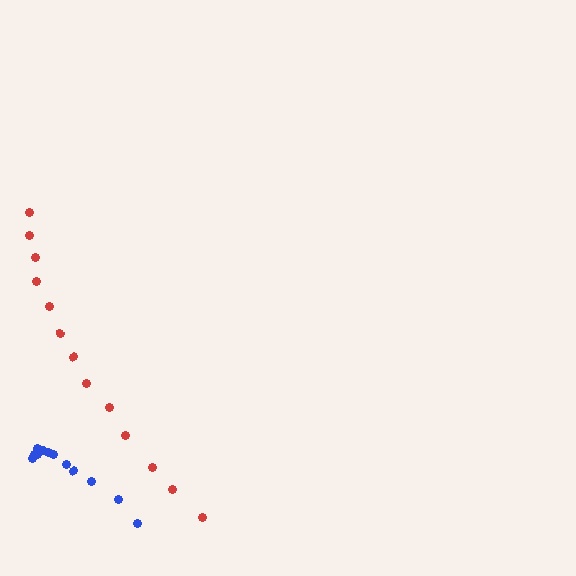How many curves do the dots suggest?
There are 2 distinct paths.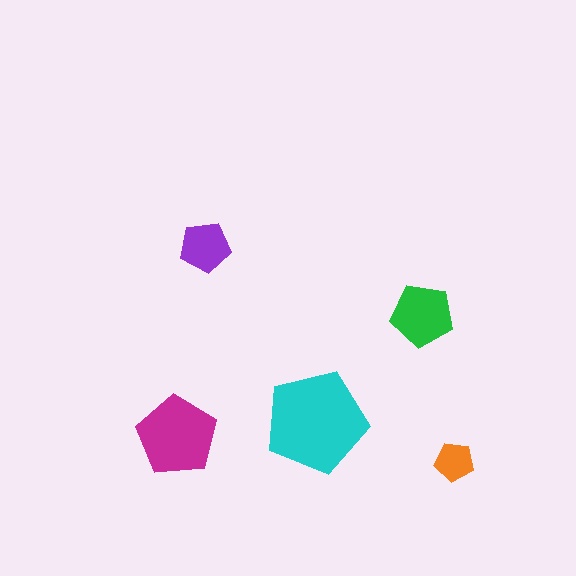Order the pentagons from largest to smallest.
the cyan one, the magenta one, the green one, the purple one, the orange one.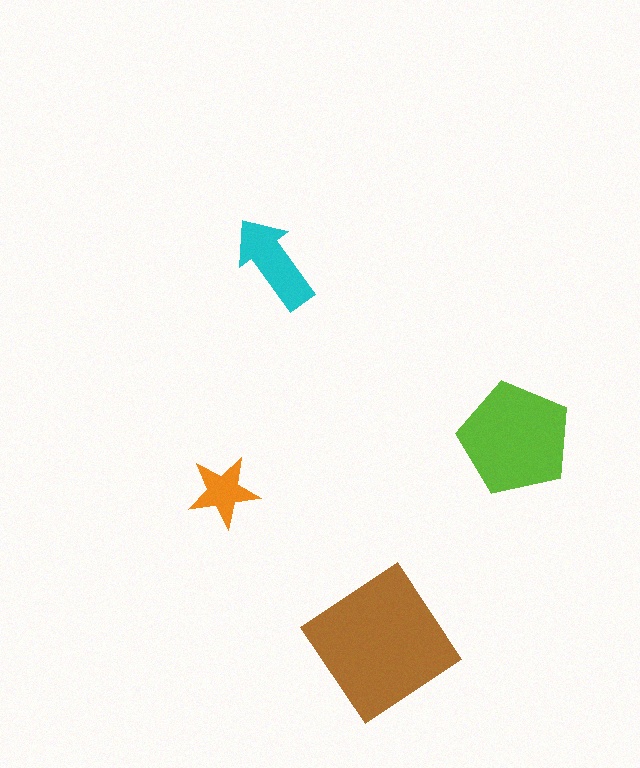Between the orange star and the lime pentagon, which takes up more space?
The lime pentagon.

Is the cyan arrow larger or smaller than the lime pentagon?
Smaller.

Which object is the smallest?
The orange star.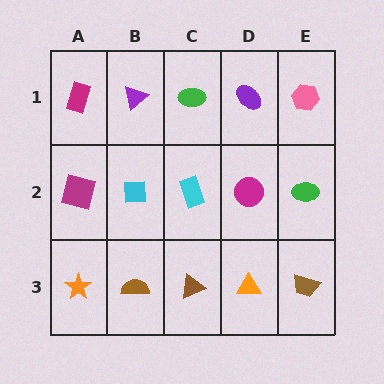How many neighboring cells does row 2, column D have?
4.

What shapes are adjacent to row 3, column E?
A green ellipse (row 2, column E), an orange triangle (row 3, column D).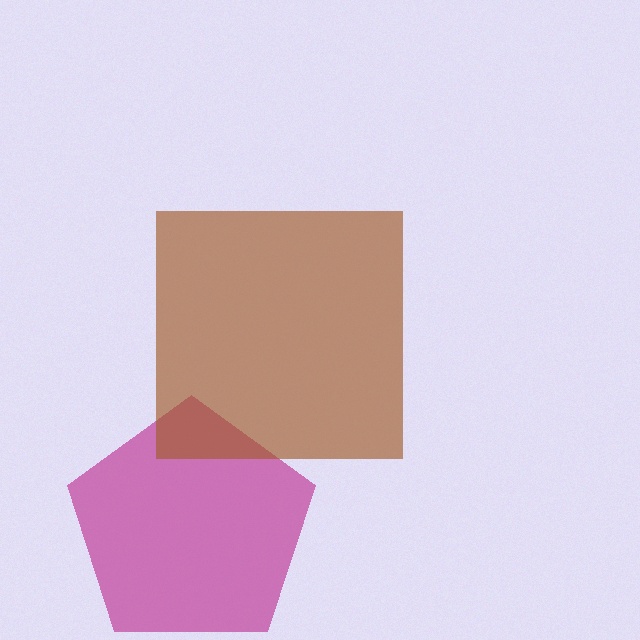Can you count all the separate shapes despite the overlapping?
Yes, there are 2 separate shapes.